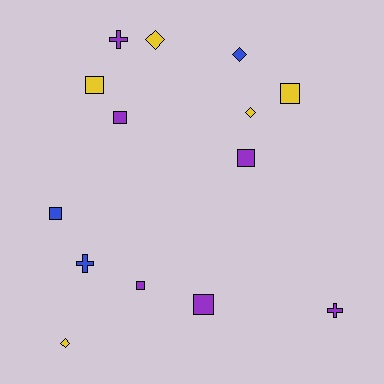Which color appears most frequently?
Purple, with 6 objects.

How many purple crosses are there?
There are 2 purple crosses.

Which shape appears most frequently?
Square, with 7 objects.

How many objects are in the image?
There are 14 objects.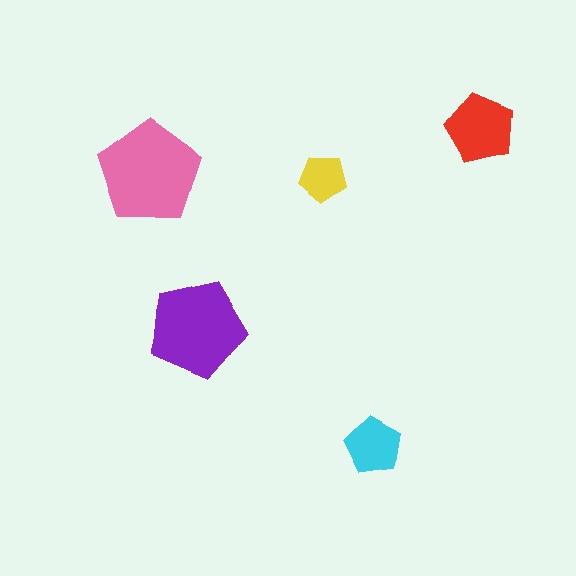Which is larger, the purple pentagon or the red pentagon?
The purple one.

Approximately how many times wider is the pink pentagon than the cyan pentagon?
About 2 times wider.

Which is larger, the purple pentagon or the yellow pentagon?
The purple one.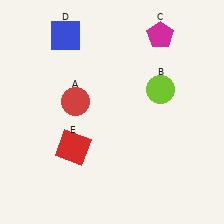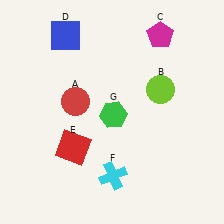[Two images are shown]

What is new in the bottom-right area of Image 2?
A green hexagon (G) was added in the bottom-right area of Image 2.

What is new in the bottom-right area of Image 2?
A cyan cross (F) was added in the bottom-right area of Image 2.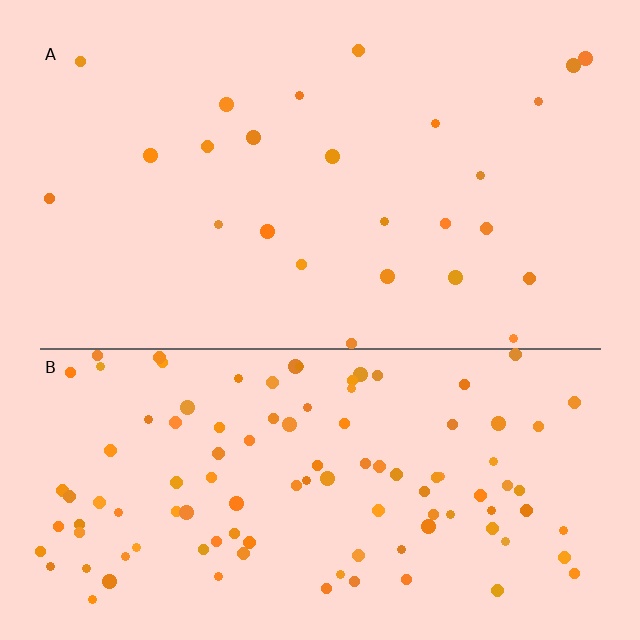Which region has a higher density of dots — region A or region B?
B (the bottom).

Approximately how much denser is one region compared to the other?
Approximately 4.3× — region B over region A.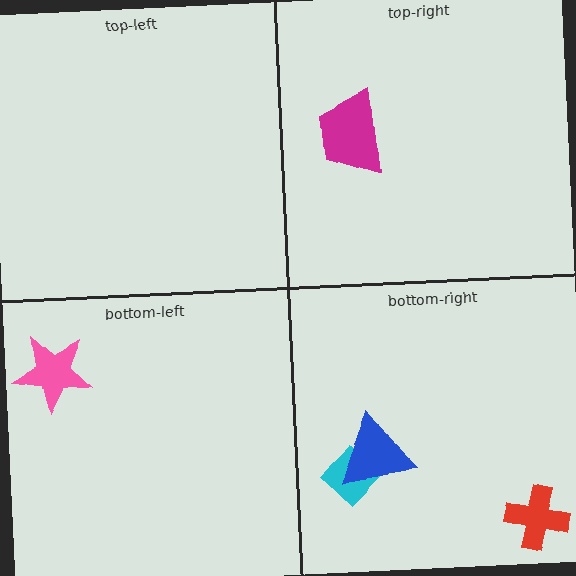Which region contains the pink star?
The bottom-left region.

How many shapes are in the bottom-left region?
1.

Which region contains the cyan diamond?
The bottom-right region.